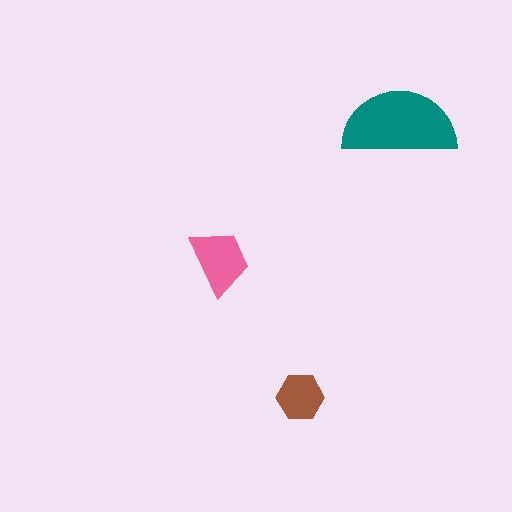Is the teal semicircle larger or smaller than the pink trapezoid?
Larger.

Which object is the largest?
The teal semicircle.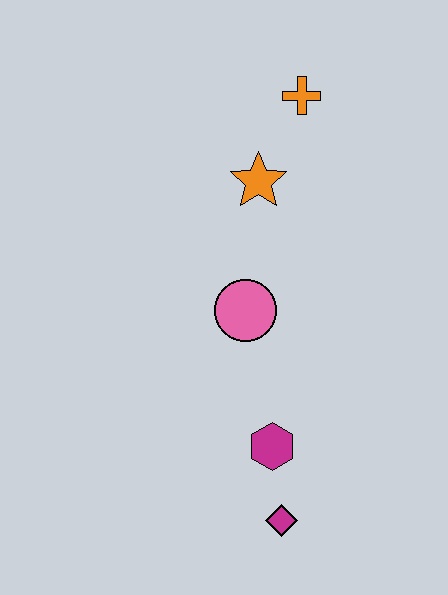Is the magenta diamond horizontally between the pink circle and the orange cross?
Yes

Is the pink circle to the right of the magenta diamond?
No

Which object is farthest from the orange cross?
The magenta diamond is farthest from the orange cross.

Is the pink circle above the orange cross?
No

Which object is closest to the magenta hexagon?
The magenta diamond is closest to the magenta hexagon.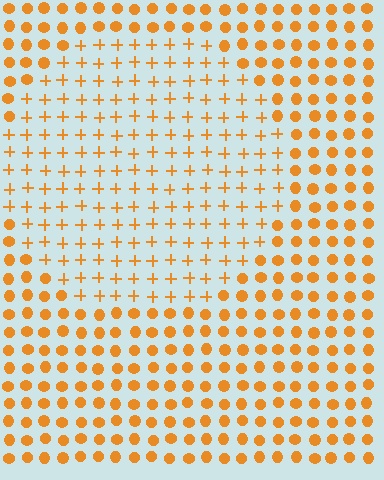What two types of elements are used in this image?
The image uses plus signs inside the circle region and circles outside it.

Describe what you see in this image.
The image is filled with small orange elements arranged in a uniform grid. A circle-shaped region contains plus signs, while the surrounding area contains circles. The boundary is defined purely by the change in element shape.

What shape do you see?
I see a circle.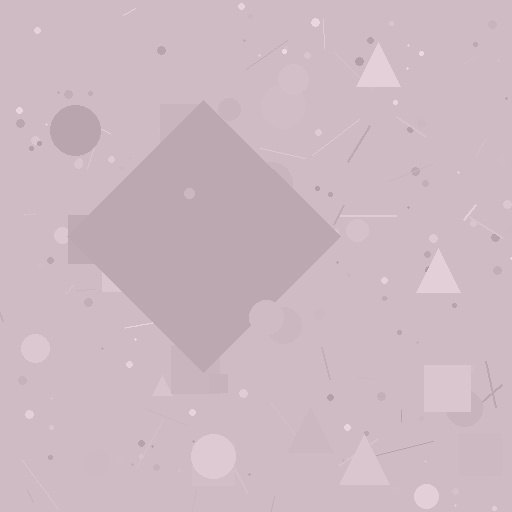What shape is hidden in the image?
A diamond is hidden in the image.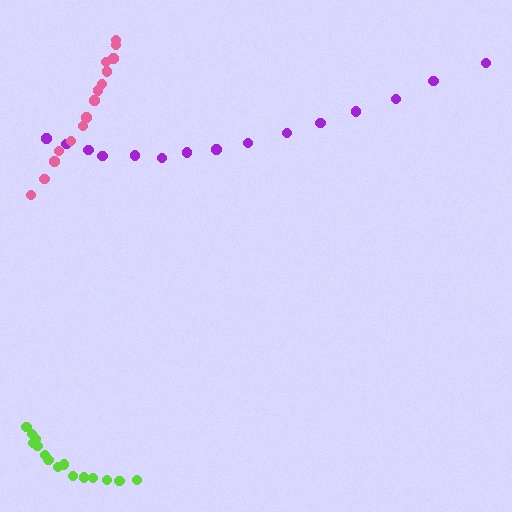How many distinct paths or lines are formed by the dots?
There are 3 distinct paths.